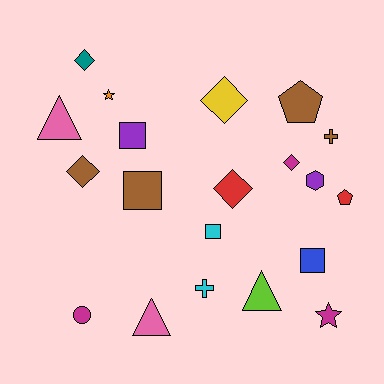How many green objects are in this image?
There are no green objects.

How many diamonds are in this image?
There are 5 diamonds.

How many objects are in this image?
There are 20 objects.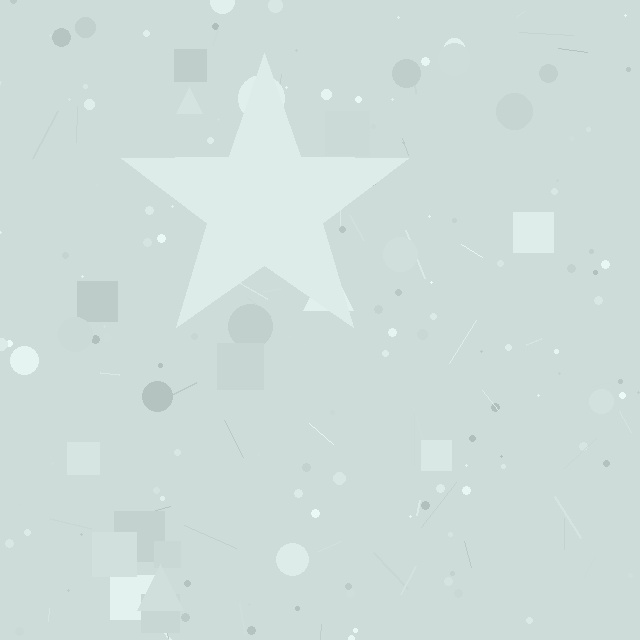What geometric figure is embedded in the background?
A star is embedded in the background.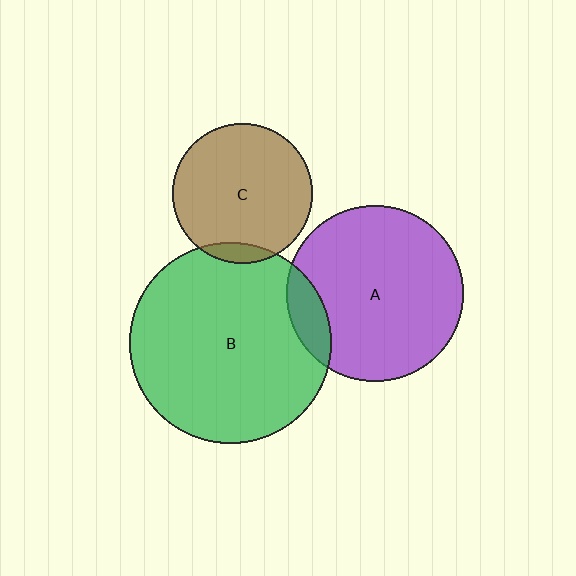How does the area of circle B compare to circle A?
Approximately 1.3 times.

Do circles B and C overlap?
Yes.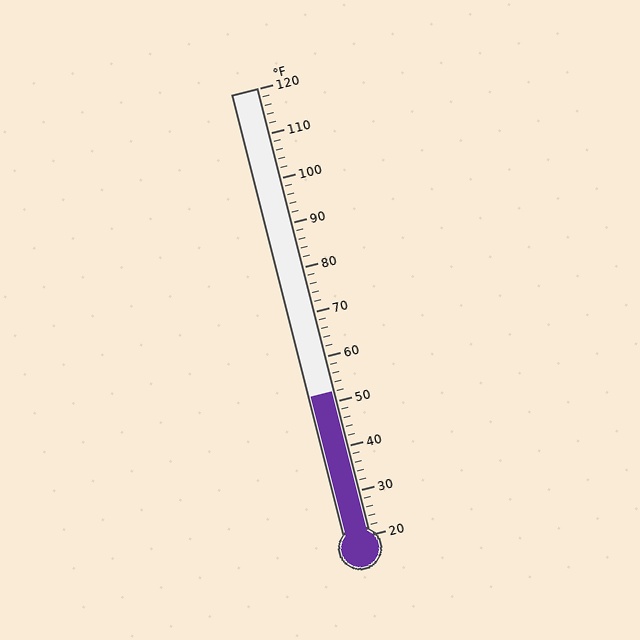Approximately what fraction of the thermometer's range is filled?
The thermometer is filled to approximately 30% of its range.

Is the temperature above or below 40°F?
The temperature is above 40°F.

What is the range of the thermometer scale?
The thermometer scale ranges from 20°F to 120°F.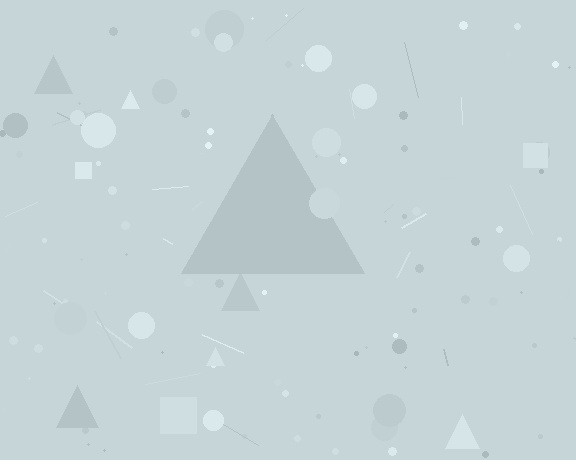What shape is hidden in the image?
A triangle is hidden in the image.